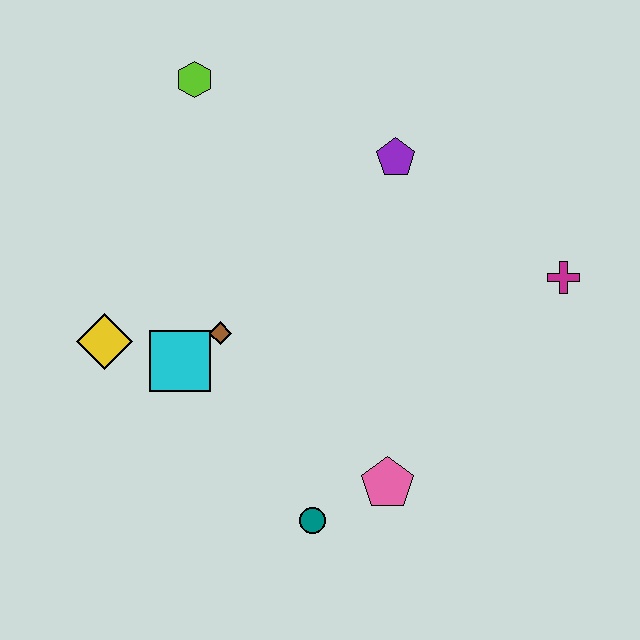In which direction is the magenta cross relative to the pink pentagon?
The magenta cross is above the pink pentagon.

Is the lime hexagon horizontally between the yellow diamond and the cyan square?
No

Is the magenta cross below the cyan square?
No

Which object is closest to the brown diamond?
The cyan square is closest to the brown diamond.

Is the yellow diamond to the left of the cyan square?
Yes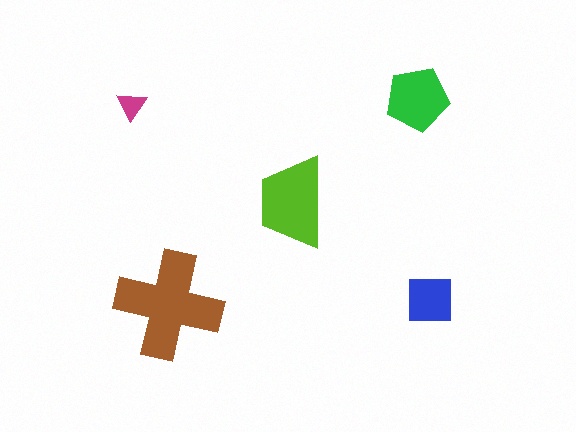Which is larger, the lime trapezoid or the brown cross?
The brown cross.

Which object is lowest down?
The brown cross is bottommost.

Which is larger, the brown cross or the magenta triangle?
The brown cross.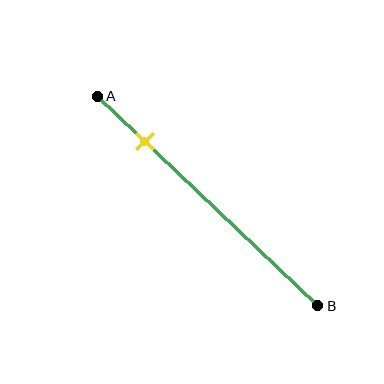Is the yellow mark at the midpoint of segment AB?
No, the mark is at about 20% from A, not at the 50% midpoint.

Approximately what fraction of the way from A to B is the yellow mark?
The yellow mark is approximately 20% of the way from A to B.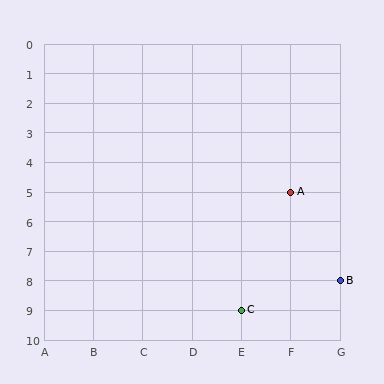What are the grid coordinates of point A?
Point A is at grid coordinates (F, 5).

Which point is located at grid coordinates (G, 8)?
Point B is at (G, 8).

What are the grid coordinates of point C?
Point C is at grid coordinates (E, 9).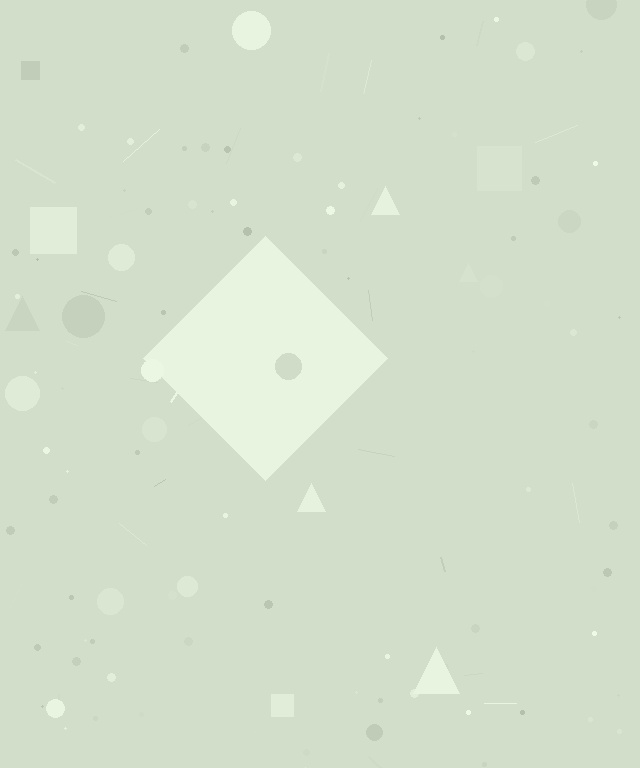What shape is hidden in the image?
A diamond is hidden in the image.